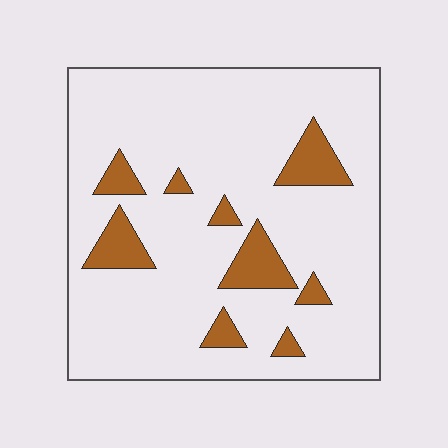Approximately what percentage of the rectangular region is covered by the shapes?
Approximately 15%.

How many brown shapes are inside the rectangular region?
9.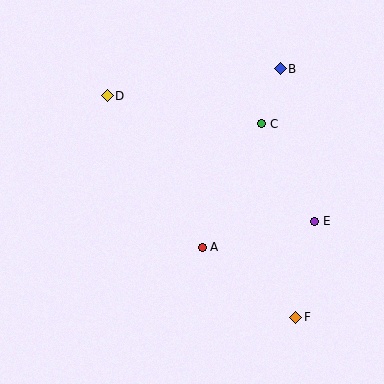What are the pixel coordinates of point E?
Point E is at (315, 221).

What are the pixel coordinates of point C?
Point C is at (262, 124).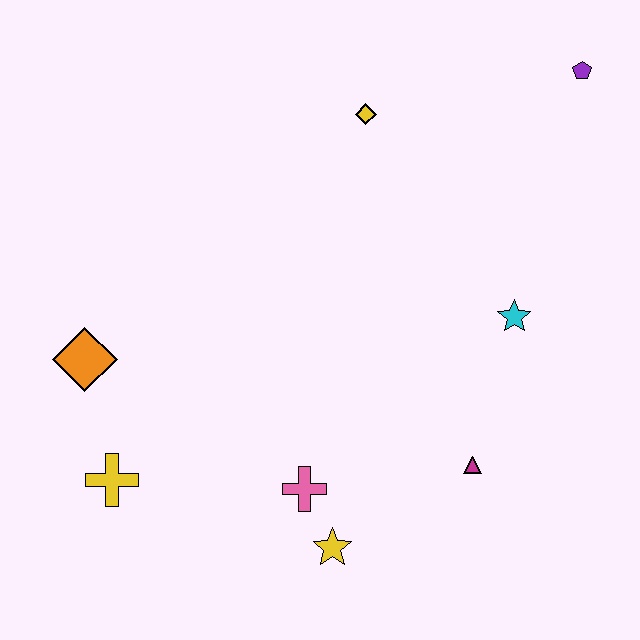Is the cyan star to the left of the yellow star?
No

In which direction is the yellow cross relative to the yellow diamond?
The yellow cross is below the yellow diamond.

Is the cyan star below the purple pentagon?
Yes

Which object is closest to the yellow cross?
The orange diamond is closest to the yellow cross.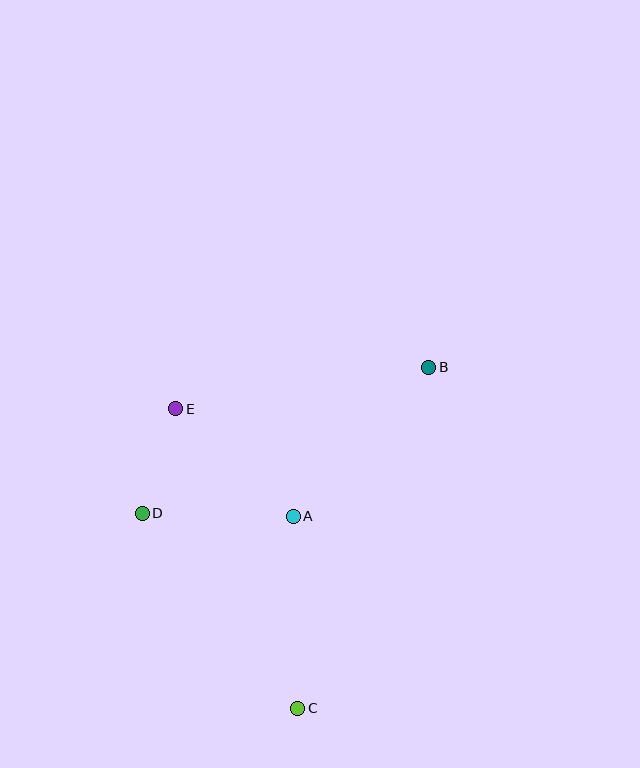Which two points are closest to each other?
Points D and E are closest to each other.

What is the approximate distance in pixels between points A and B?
The distance between A and B is approximately 202 pixels.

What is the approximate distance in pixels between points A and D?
The distance between A and D is approximately 151 pixels.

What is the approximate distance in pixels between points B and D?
The distance between B and D is approximately 322 pixels.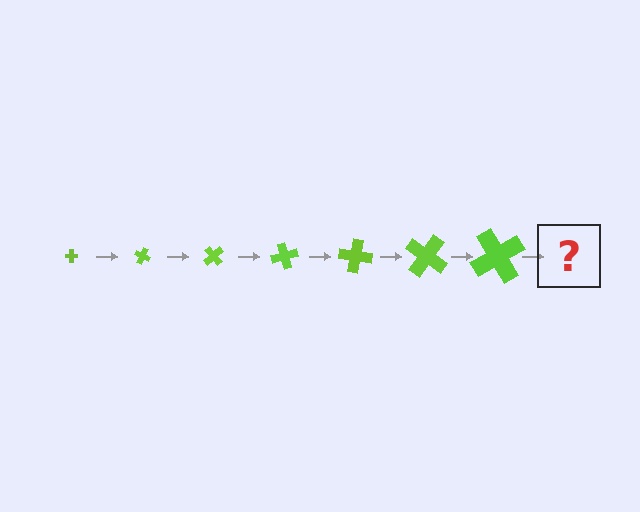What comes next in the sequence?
The next element should be a cross, larger than the previous one and rotated 175 degrees from the start.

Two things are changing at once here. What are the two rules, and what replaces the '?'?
The two rules are that the cross grows larger each step and it rotates 25 degrees each step. The '?' should be a cross, larger than the previous one and rotated 175 degrees from the start.